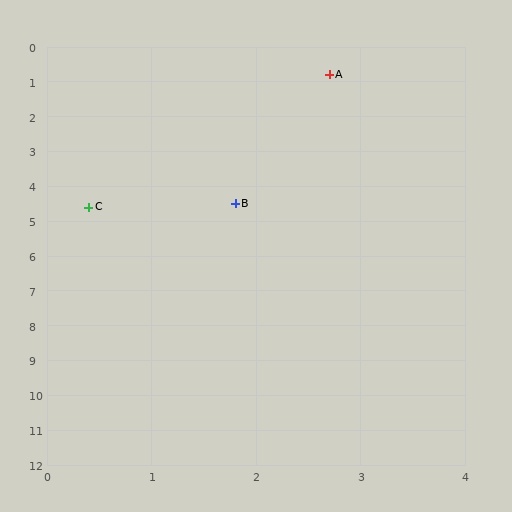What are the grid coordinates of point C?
Point C is at approximately (0.4, 4.6).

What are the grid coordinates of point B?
Point B is at approximately (1.8, 4.5).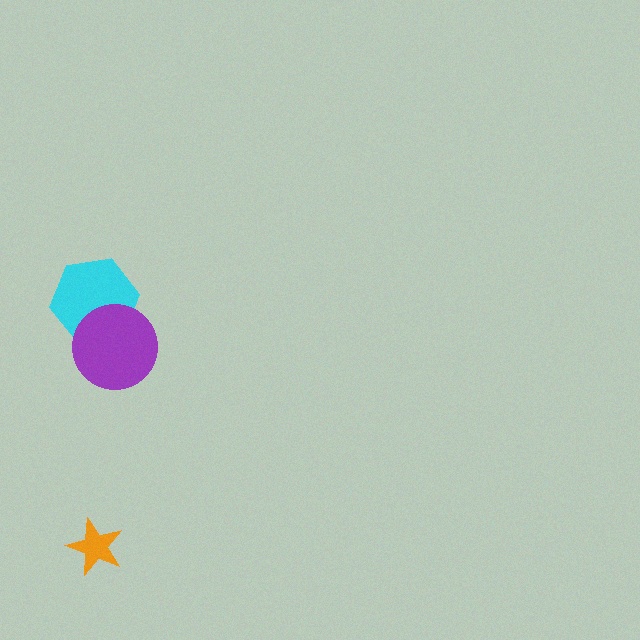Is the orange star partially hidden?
No, no other shape covers it.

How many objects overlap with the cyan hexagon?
1 object overlaps with the cyan hexagon.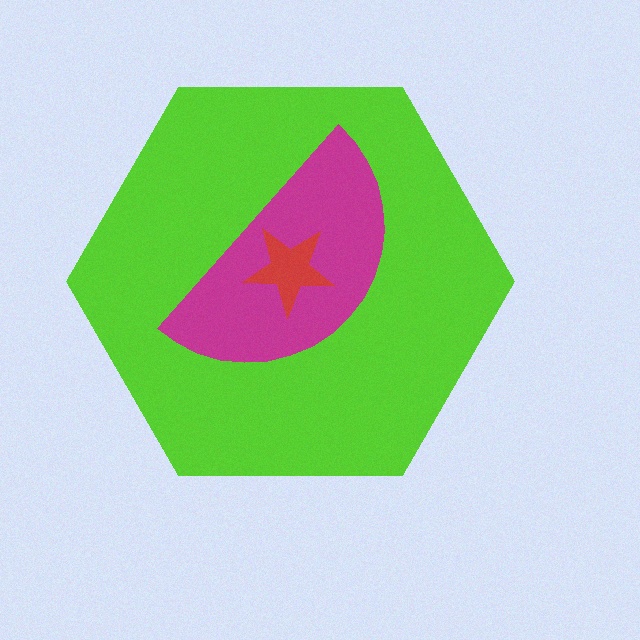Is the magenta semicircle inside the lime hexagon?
Yes.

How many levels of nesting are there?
3.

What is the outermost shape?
The lime hexagon.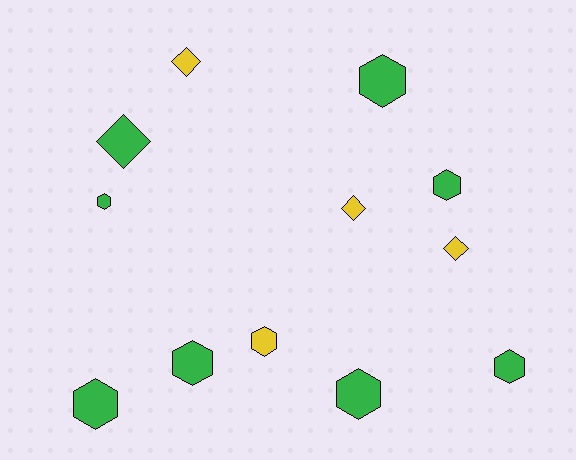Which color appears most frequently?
Green, with 8 objects.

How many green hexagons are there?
There are 7 green hexagons.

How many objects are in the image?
There are 12 objects.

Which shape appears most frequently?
Hexagon, with 8 objects.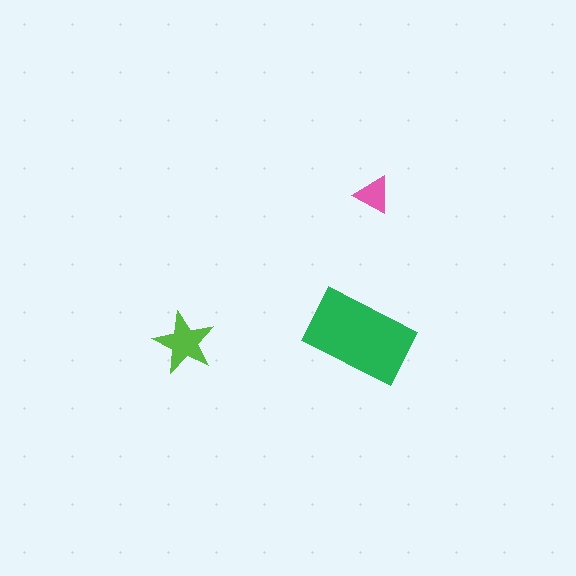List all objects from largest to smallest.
The green rectangle, the lime star, the pink triangle.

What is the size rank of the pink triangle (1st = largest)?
3rd.